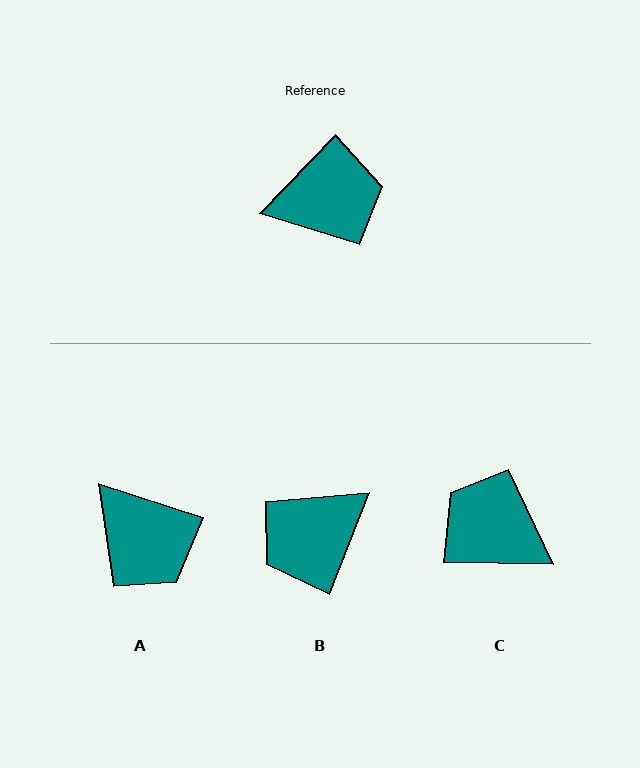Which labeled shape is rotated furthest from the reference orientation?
B, about 158 degrees away.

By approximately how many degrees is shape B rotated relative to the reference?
Approximately 158 degrees clockwise.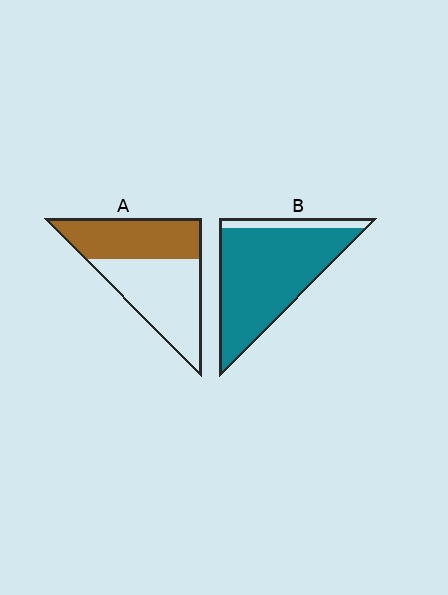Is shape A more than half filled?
No.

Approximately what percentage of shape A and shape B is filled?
A is approximately 45% and B is approximately 90%.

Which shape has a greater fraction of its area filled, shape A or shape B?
Shape B.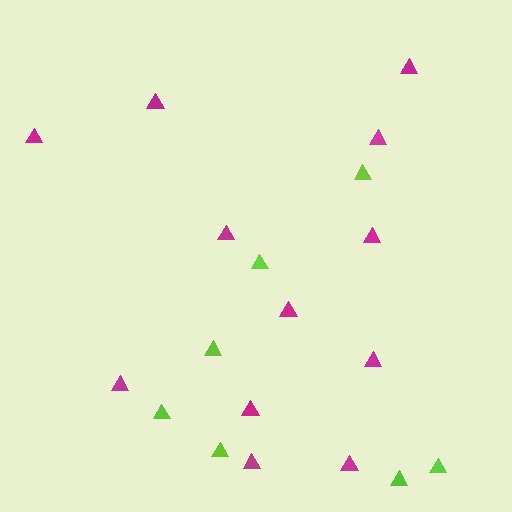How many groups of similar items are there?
There are 2 groups: one group of magenta triangles (12) and one group of lime triangles (7).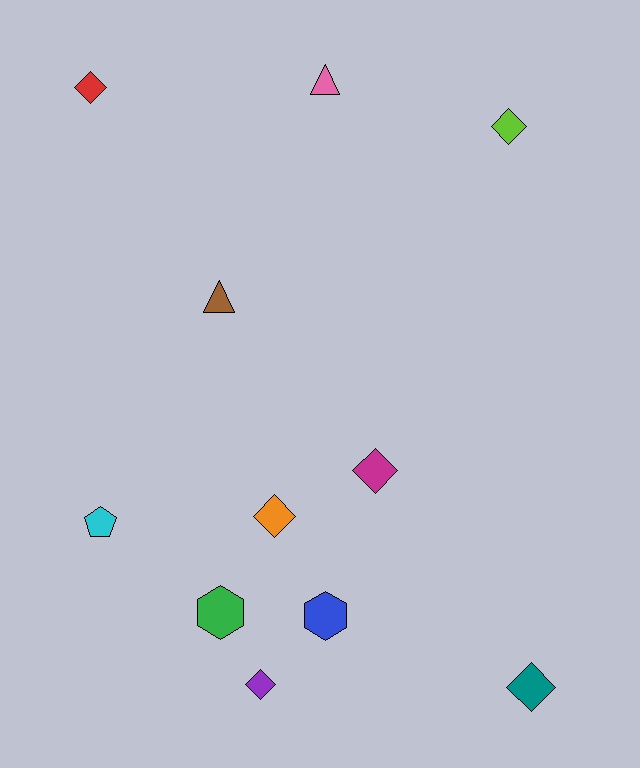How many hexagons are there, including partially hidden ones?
There are 2 hexagons.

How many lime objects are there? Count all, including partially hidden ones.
There is 1 lime object.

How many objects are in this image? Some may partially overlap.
There are 11 objects.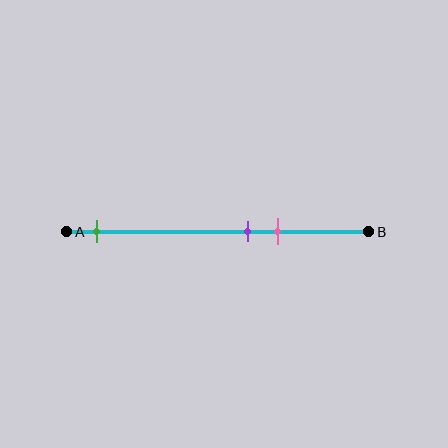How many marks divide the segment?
There are 3 marks dividing the segment.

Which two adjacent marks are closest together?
The purple and pink marks are the closest adjacent pair.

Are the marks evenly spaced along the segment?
No, the marks are not evenly spaced.